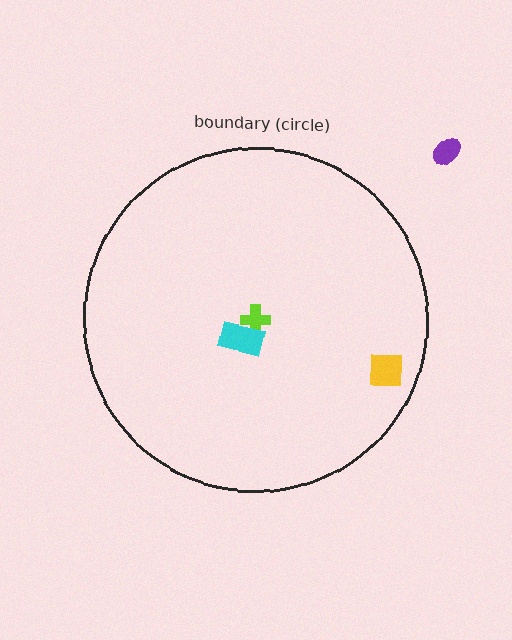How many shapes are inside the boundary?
3 inside, 1 outside.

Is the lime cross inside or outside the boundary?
Inside.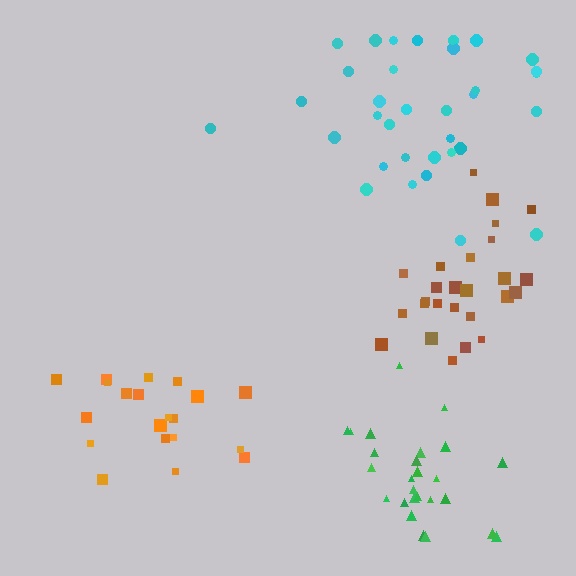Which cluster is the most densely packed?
Green.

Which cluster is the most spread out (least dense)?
Cyan.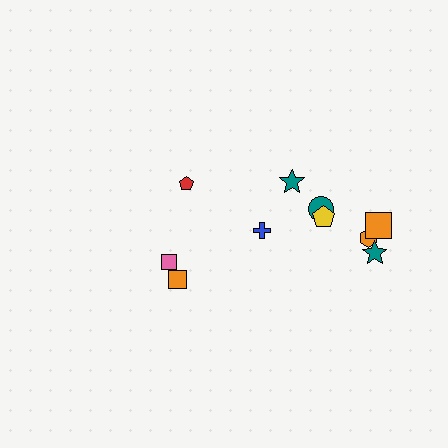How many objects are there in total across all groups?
There are 10 objects.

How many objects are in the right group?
There are 7 objects.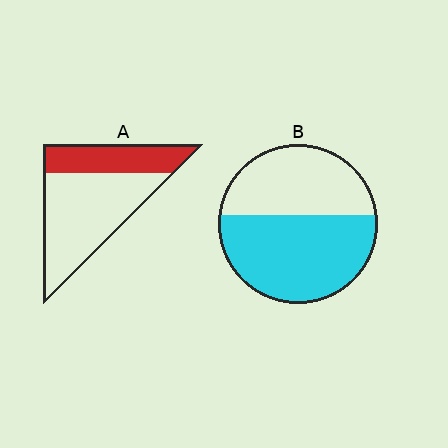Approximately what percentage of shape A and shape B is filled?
A is approximately 35% and B is approximately 55%.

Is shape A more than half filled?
No.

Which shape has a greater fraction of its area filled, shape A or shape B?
Shape B.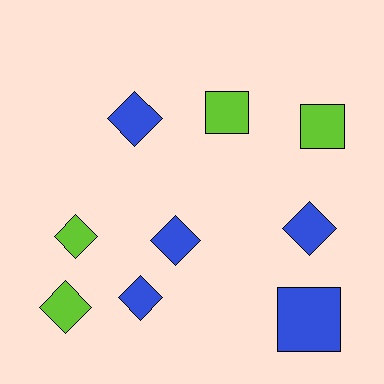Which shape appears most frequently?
Diamond, with 6 objects.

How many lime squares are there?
There are 2 lime squares.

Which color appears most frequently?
Blue, with 5 objects.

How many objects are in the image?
There are 9 objects.